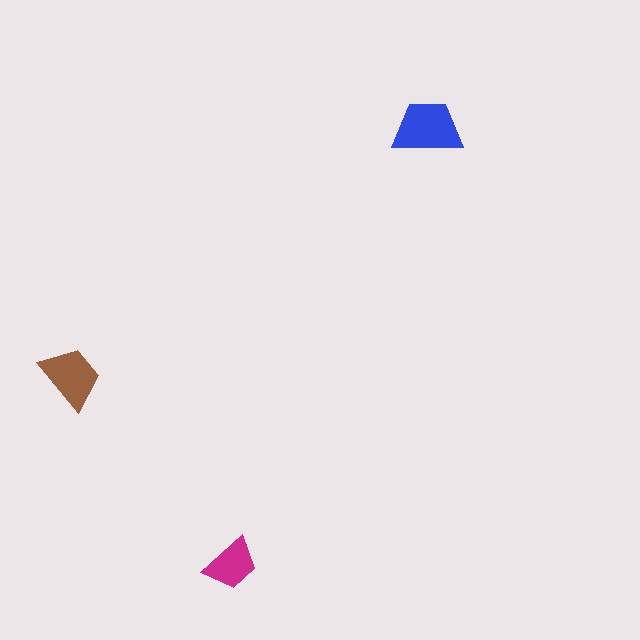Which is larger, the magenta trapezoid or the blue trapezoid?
The blue one.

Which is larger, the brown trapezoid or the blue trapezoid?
The blue one.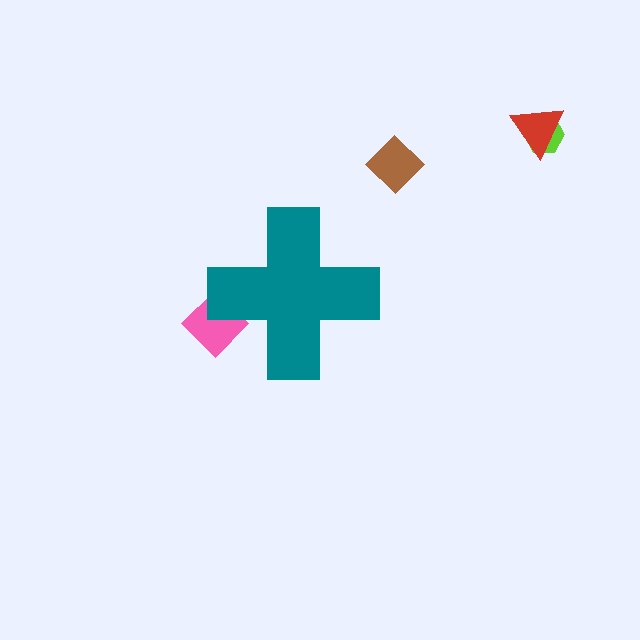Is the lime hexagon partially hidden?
No, the lime hexagon is fully visible.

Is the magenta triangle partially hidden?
Yes, the magenta triangle is partially hidden behind the teal cross.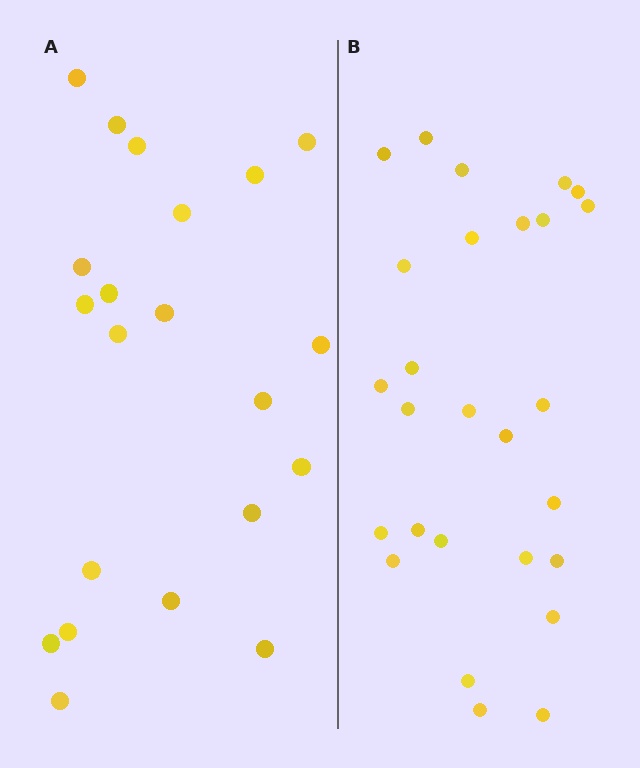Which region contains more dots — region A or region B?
Region B (the right region) has more dots.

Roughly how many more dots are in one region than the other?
Region B has about 6 more dots than region A.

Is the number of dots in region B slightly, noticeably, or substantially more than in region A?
Region B has noticeably more, but not dramatically so. The ratio is roughly 1.3 to 1.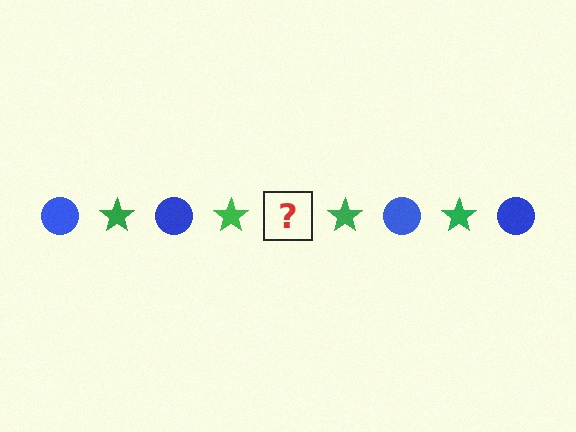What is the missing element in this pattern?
The missing element is a blue circle.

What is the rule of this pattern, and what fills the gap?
The rule is that the pattern alternates between blue circle and green star. The gap should be filled with a blue circle.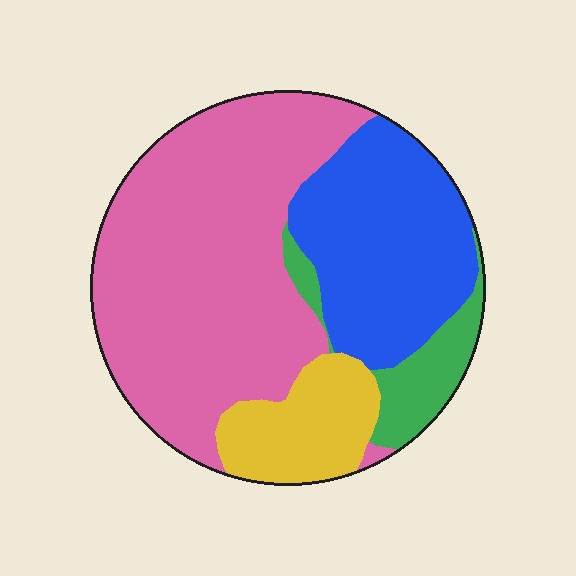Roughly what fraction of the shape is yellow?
Yellow takes up less than a quarter of the shape.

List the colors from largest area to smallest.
From largest to smallest: pink, blue, yellow, green.